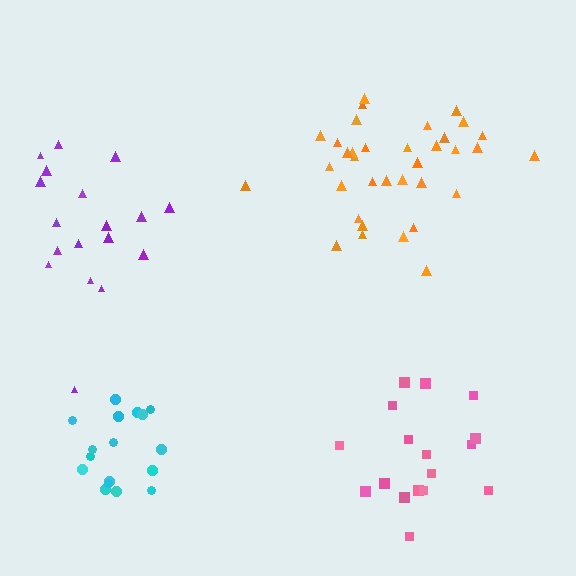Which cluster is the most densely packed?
Cyan.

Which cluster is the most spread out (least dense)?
Purple.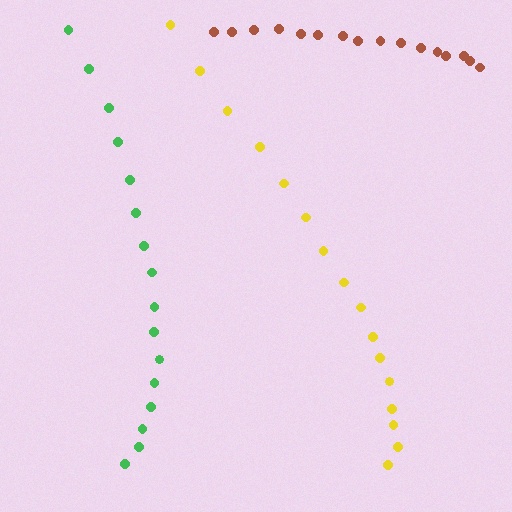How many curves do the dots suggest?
There are 3 distinct paths.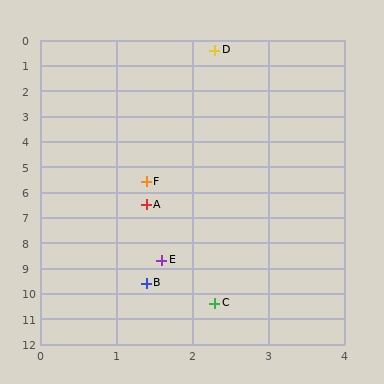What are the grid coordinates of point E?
Point E is at approximately (1.6, 8.7).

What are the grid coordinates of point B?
Point B is at approximately (1.4, 9.6).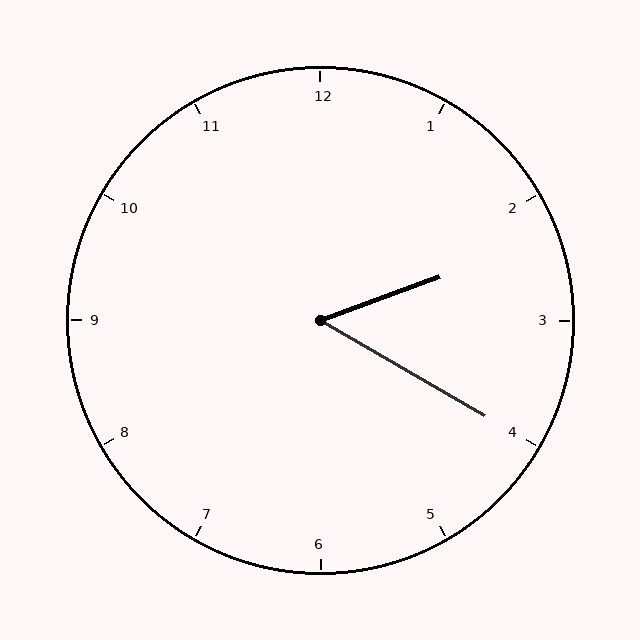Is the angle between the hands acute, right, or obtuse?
It is acute.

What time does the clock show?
2:20.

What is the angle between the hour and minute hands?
Approximately 50 degrees.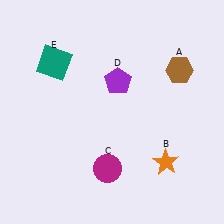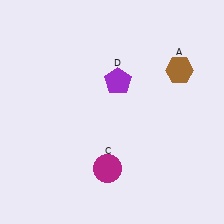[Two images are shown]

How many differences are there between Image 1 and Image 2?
There are 2 differences between the two images.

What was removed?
The orange star (B), the teal square (E) were removed in Image 2.